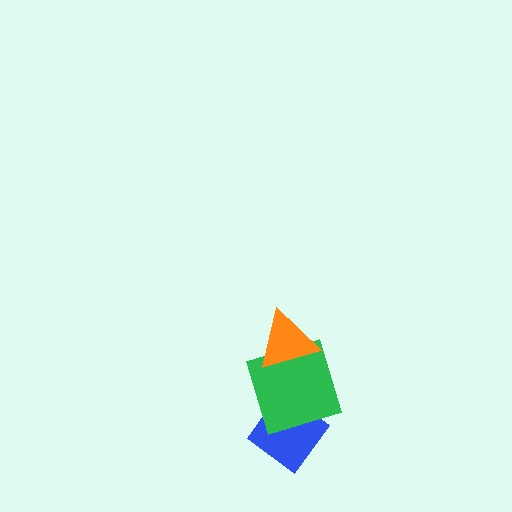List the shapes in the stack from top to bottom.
From top to bottom: the orange triangle, the green square, the blue diamond.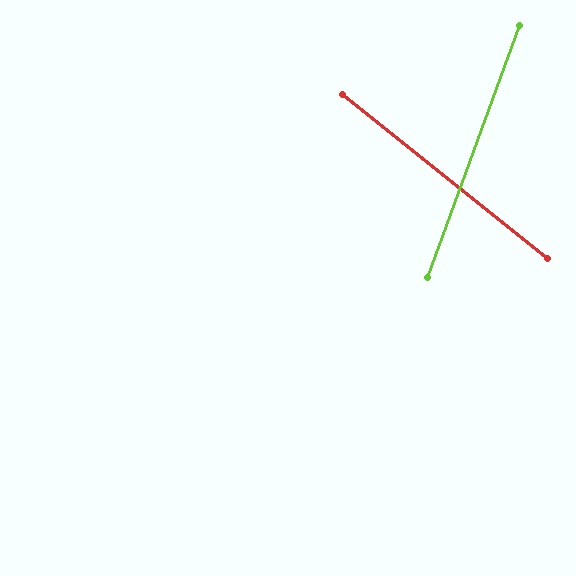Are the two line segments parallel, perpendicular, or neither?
Neither parallel nor perpendicular — they differ by about 71°.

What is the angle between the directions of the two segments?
Approximately 71 degrees.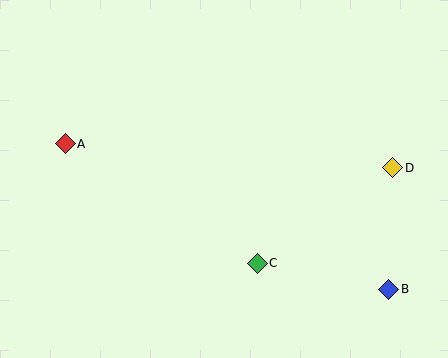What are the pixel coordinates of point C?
Point C is at (257, 263).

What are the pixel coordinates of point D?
Point D is at (393, 168).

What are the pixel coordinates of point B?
Point B is at (389, 289).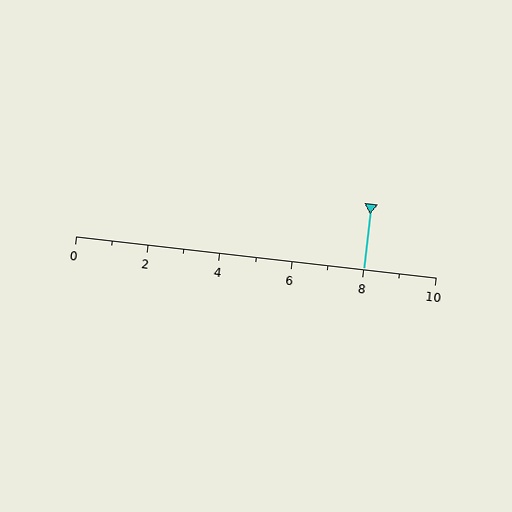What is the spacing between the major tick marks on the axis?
The major ticks are spaced 2 apart.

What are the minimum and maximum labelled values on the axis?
The axis runs from 0 to 10.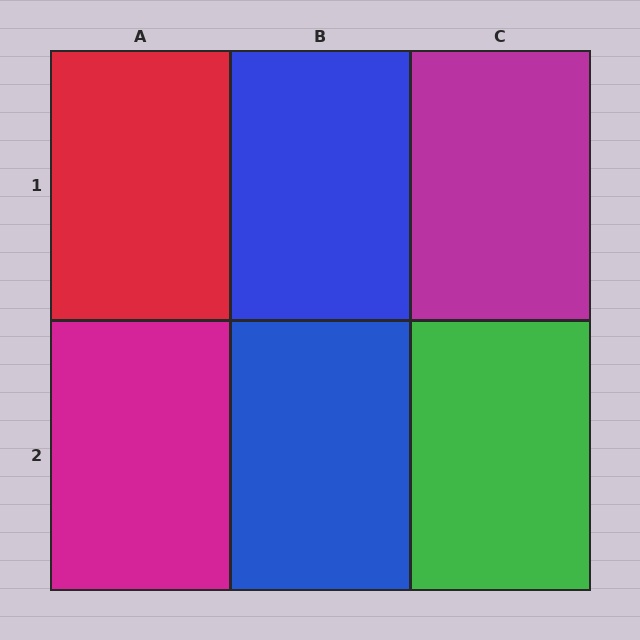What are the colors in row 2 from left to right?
Magenta, blue, green.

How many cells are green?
1 cell is green.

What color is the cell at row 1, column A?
Red.